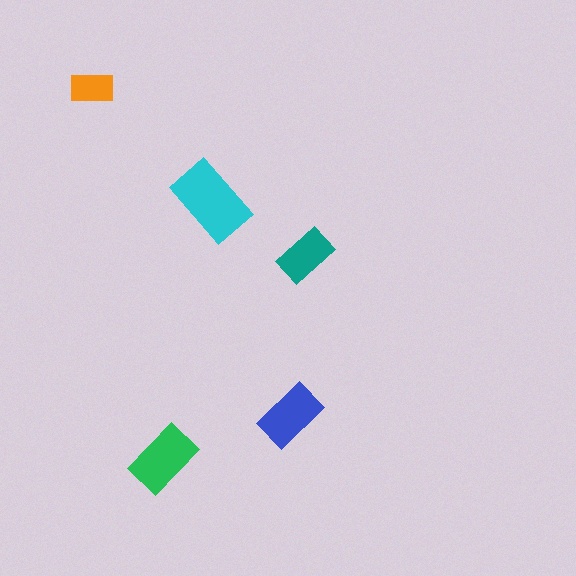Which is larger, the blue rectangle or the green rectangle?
The green one.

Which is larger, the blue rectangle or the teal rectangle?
The blue one.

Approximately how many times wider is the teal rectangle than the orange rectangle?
About 1.5 times wider.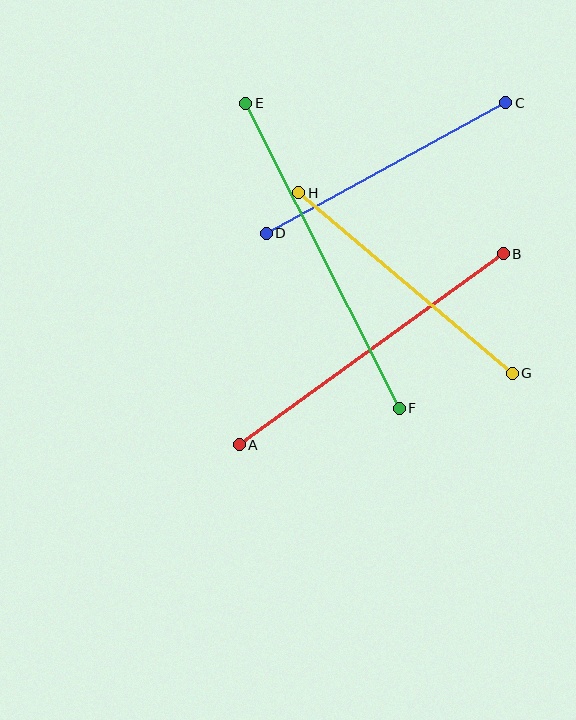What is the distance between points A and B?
The distance is approximately 326 pixels.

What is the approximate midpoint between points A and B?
The midpoint is at approximately (371, 349) pixels.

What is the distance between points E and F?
The distance is approximately 342 pixels.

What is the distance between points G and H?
The distance is approximately 280 pixels.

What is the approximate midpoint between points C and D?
The midpoint is at approximately (386, 168) pixels.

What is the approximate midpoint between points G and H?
The midpoint is at approximately (405, 283) pixels.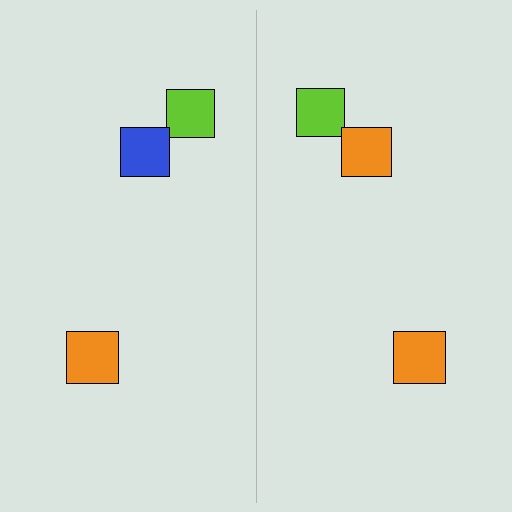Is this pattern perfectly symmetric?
No, the pattern is not perfectly symmetric. The orange square on the right side breaks the symmetry — its mirror counterpart is blue.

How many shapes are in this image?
There are 6 shapes in this image.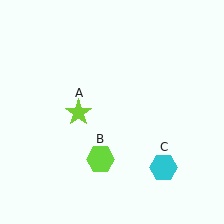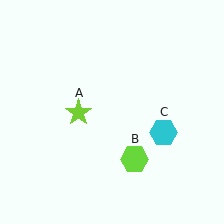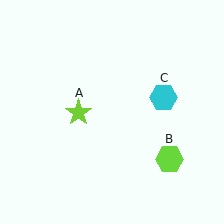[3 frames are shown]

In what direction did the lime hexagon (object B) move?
The lime hexagon (object B) moved right.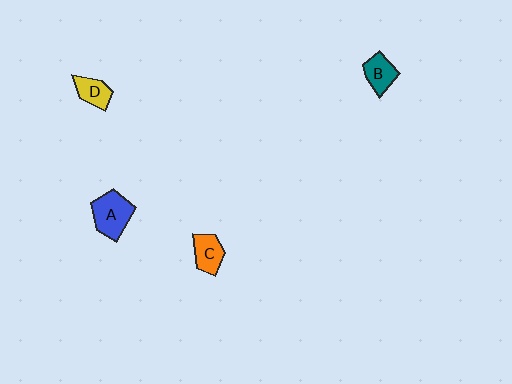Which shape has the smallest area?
Shape D (yellow).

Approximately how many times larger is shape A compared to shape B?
Approximately 1.5 times.